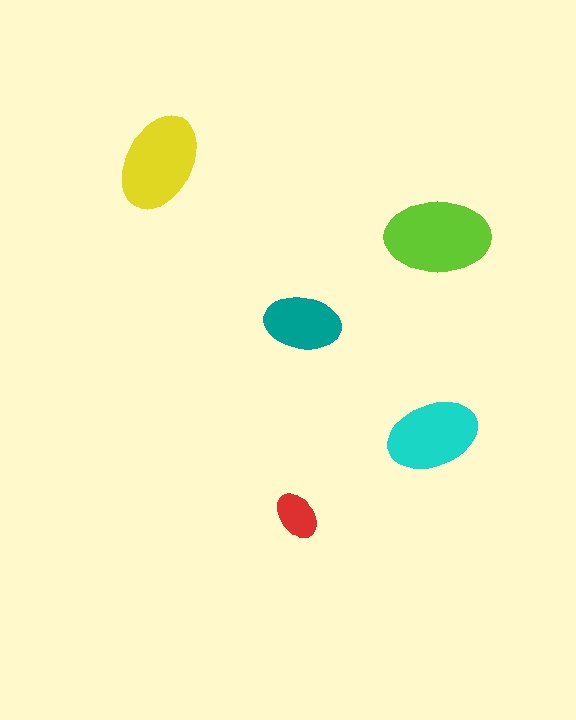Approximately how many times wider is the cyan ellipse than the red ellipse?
About 2 times wider.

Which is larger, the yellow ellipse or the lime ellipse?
The lime one.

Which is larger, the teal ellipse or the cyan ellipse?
The cyan one.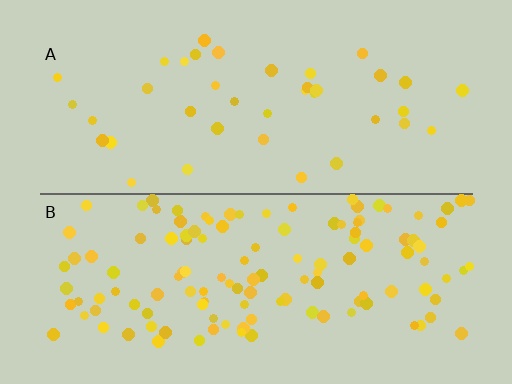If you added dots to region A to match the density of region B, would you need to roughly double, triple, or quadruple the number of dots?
Approximately triple.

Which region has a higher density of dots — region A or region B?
B (the bottom).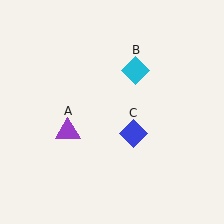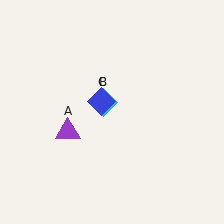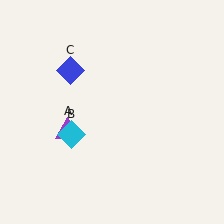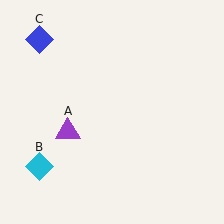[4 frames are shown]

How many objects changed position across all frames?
2 objects changed position: cyan diamond (object B), blue diamond (object C).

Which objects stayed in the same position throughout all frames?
Purple triangle (object A) remained stationary.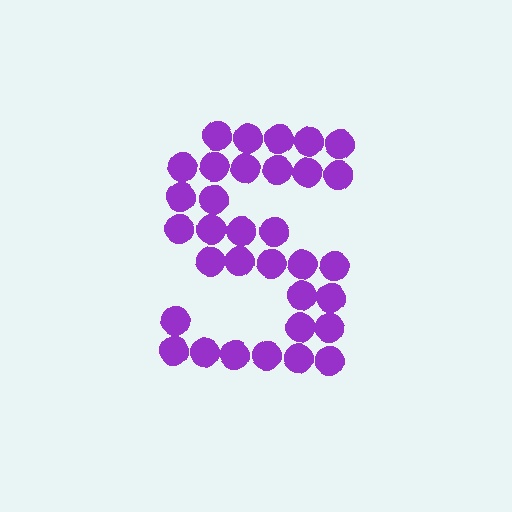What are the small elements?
The small elements are circles.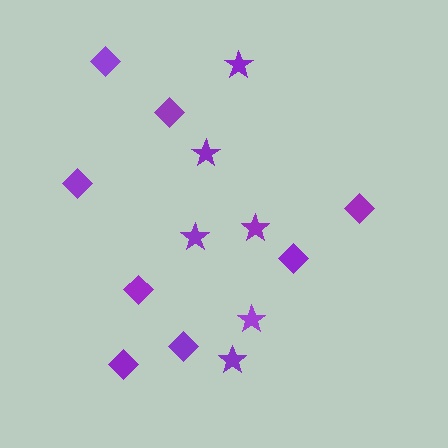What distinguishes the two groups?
There are 2 groups: one group of stars (6) and one group of diamonds (8).